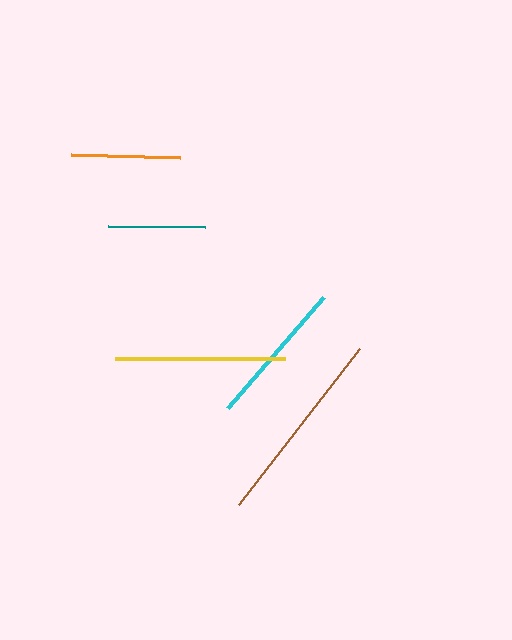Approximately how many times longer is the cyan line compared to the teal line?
The cyan line is approximately 1.5 times the length of the teal line.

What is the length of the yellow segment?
The yellow segment is approximately 170 pixels long.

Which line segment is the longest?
The brown line is the longest at approximately 197 pixels.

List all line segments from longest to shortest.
From longest to shortest: brown, yellow, cyan, orange, teal.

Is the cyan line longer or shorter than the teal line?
The cyan line is longer than the teal line.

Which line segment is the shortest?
The teal line is the shortest at approximately 96 pixels.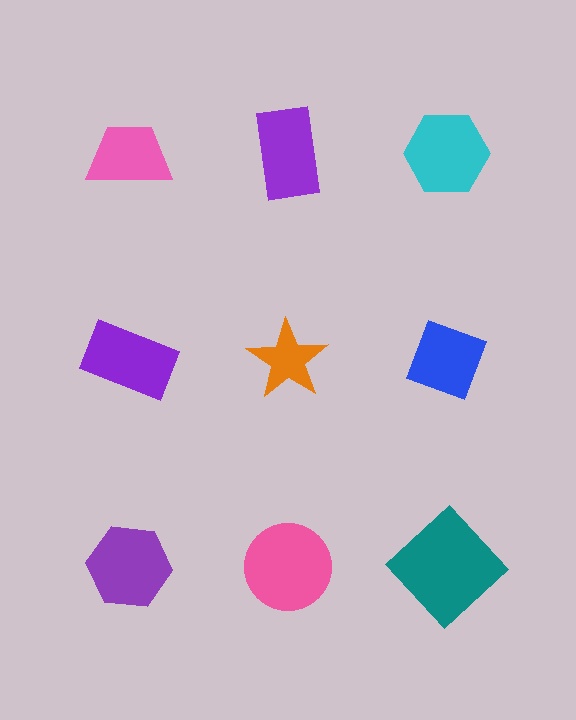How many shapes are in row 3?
3 shapes.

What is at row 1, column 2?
A purple rectangle.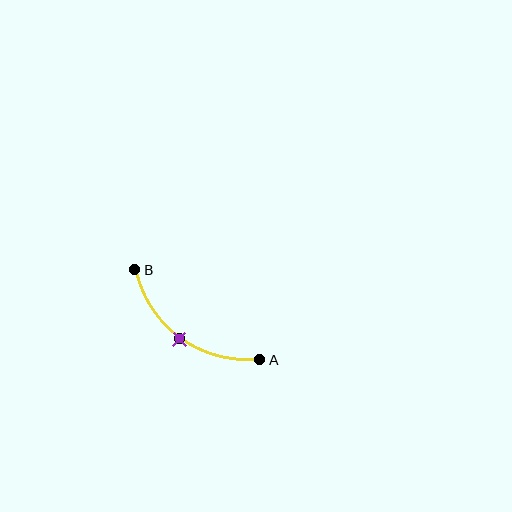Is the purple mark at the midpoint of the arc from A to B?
Yes. The purple mark lies on the arc at equal arc-length from both A and B — it is the arc midpoint.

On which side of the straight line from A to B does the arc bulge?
The arc bulges below and to the left of the straight line connecting A and B.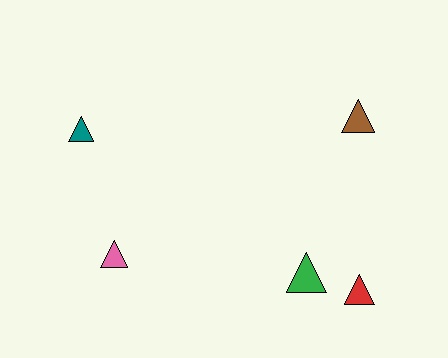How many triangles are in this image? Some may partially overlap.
There are 5 triangles.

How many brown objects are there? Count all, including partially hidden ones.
There is 1 brown object.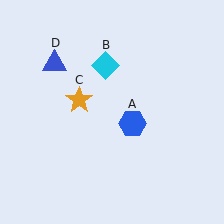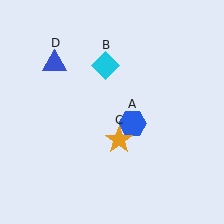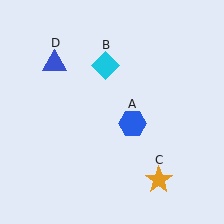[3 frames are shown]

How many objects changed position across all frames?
1 object changed position: orange star (object C).